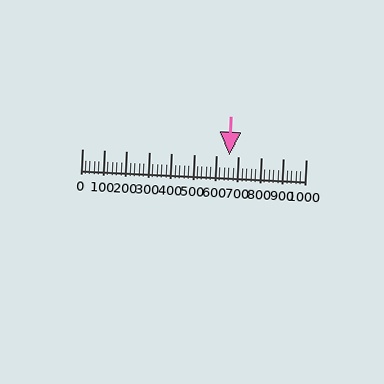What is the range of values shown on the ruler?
The ruler shows values from 0 to 1000.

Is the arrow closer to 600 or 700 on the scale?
The arrow is closer to 700.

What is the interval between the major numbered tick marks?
The major tick marks are spaced 100 units apart.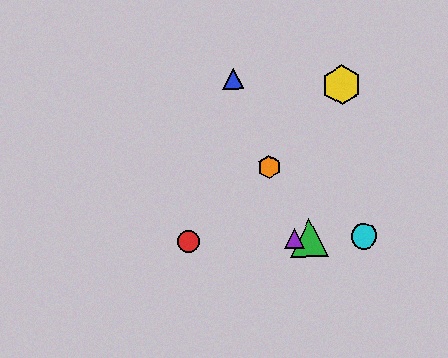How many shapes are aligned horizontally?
4 shapes (the red circle, the green triangle, the purple triangle, the cyan circle) are aligned horizontally.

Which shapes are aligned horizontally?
The red circle, the green triangle, the purple triangle, the cyan circle are aligned horizontally.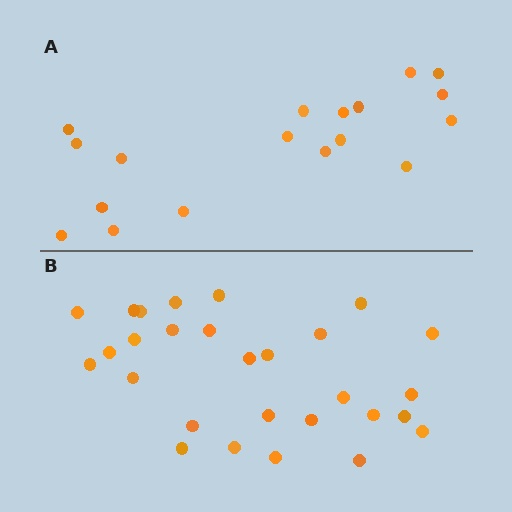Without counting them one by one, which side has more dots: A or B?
Region B (the bottom region) has more dots.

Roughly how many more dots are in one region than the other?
Region B has roughly 10 or so more dots than region A.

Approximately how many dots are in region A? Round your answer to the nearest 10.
About 20 dots. (The exact count is 18, which rounds to 20.)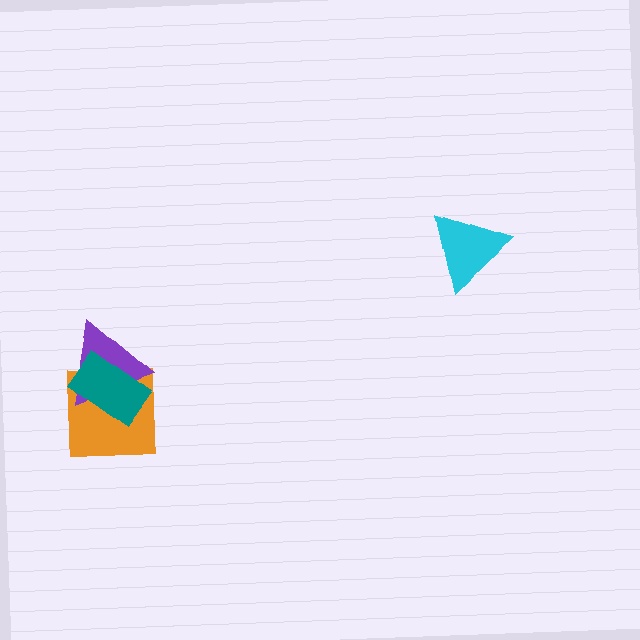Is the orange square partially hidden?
Yes, it is partially covered by another shape.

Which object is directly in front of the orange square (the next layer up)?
The purple triangle is directly in front of the orange square.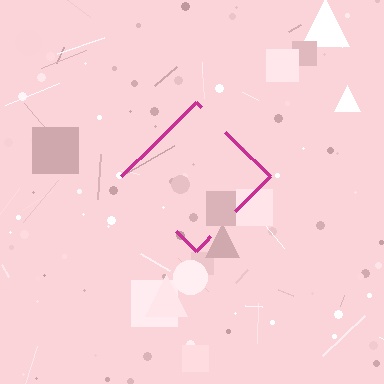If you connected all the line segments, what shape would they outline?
They would outline a diamond.